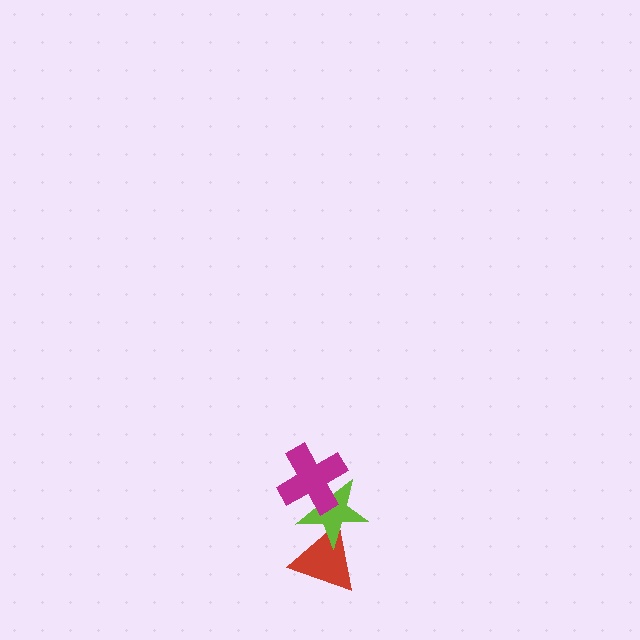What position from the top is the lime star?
The lime star is 2nd from the top.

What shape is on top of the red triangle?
The lime star is on top of the red triangle.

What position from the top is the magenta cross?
The magenta cross is 1st from the top.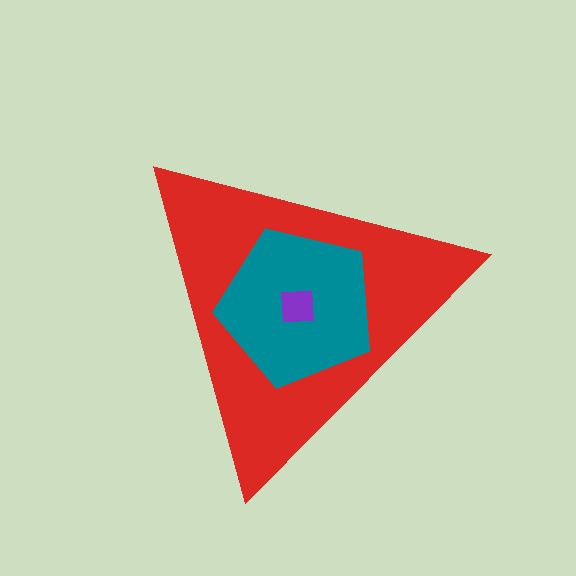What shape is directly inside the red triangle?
The teal pentagon.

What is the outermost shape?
The red triangle.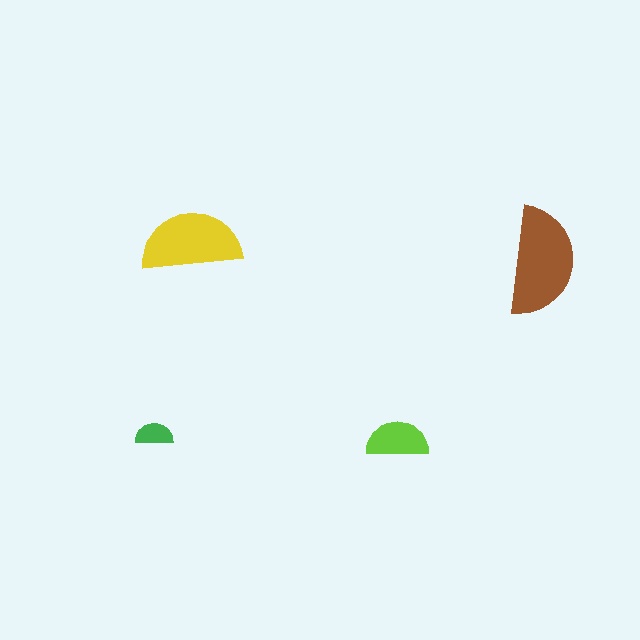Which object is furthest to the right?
The brown semicircle is rightmost.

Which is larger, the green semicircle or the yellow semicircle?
The yellow one.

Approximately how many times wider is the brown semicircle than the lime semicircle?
About 1.5 times wider.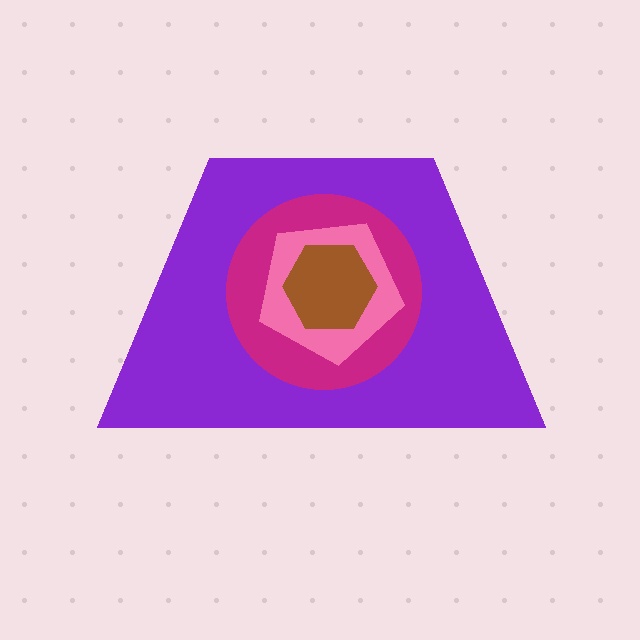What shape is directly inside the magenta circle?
The pink pentagon.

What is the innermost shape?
The brown hexagon.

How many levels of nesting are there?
4.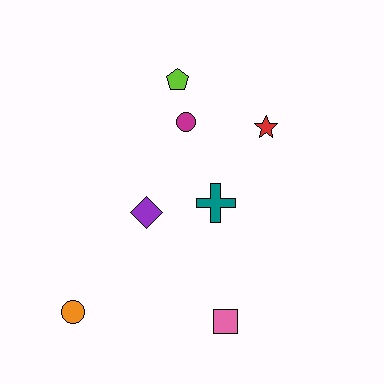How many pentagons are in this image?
There is 1 pentagon.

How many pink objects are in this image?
There is 1 pink object.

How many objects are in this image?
There are 7 objects.